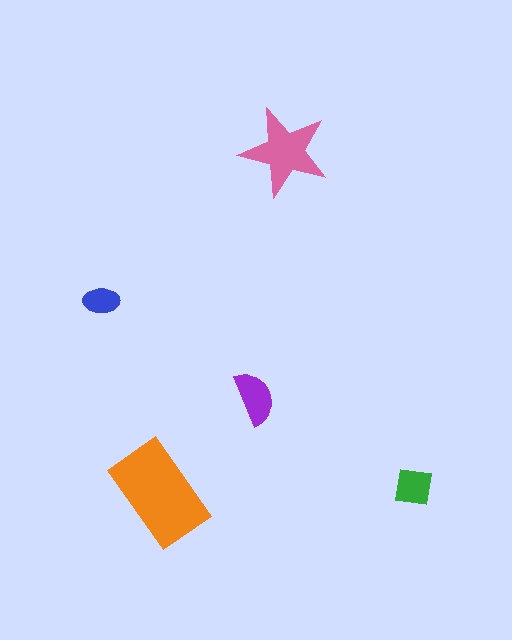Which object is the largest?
The orange rectangle.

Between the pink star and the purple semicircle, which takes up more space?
The pink star.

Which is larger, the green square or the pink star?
The pink star.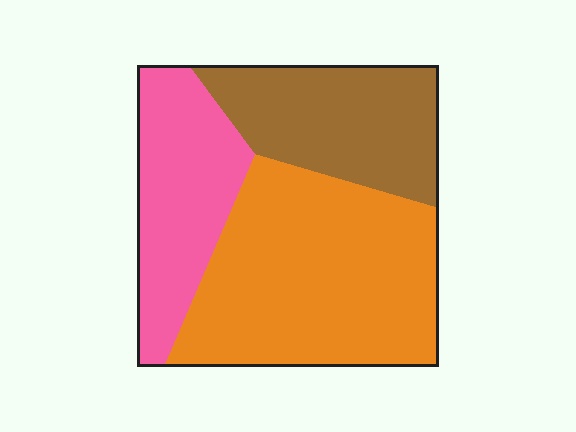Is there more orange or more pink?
Orange.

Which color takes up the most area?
Orange, at roughly 50%.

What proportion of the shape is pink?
Pink takes up about one quarter (1/4) of the shape.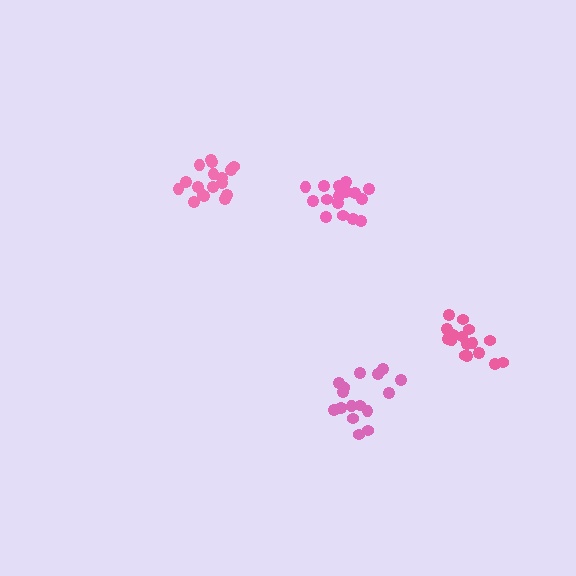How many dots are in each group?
Group 1: 16 dots, Group 2: 16 dots, Group 3: 17 dots, Group 4: 18 dots (67 total).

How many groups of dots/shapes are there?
There are 4 groups.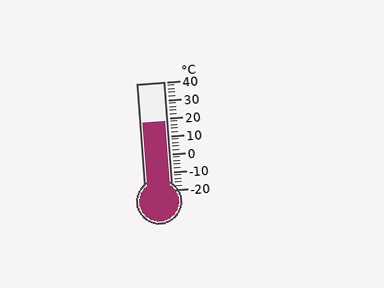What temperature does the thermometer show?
The thermometer shows approximately 18°C.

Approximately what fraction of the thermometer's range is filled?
The thermometer is filled to approximately 65% of its range.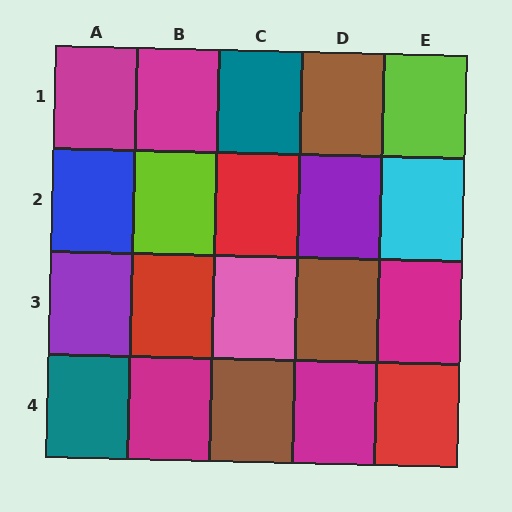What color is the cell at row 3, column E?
Magenta.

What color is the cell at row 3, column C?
Pink.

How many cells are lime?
2 cells are lime.